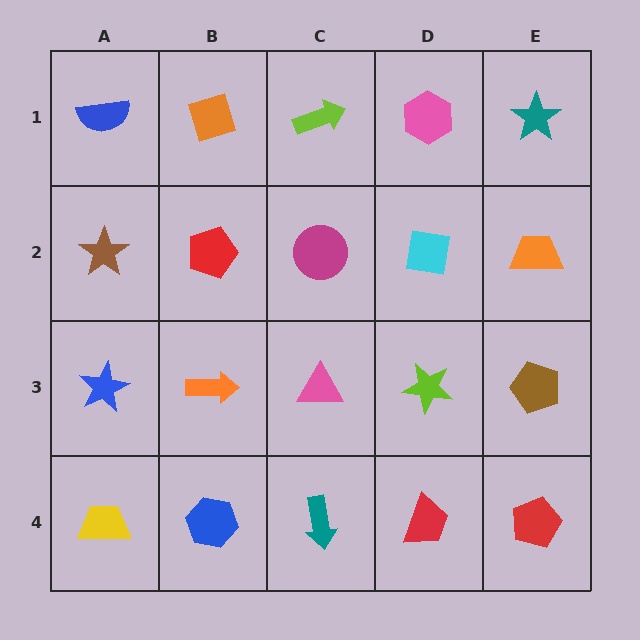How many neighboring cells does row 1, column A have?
2.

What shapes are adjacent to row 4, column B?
An orange arrow (row 3, column B), a yellow trapezoid (row 4, column A), a teal arrow (row 4, column C).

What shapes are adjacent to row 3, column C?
A magenta circle (row 2, column C), a teal arrow (row 4, column C), an orange arrow (row 3, column B), a lime star (row 3, column D).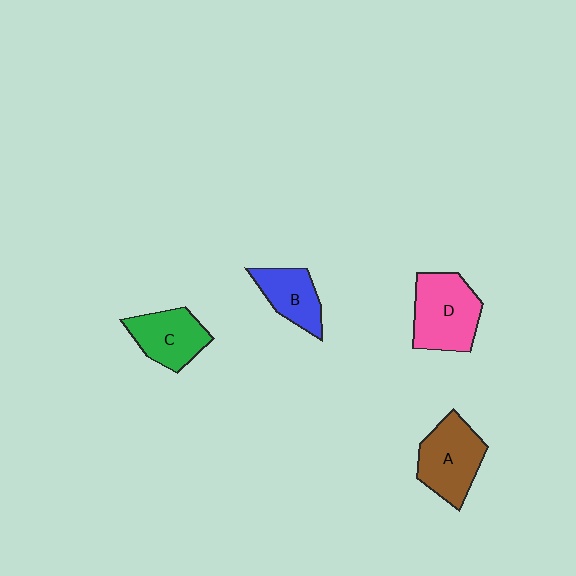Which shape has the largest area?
Shape D (pink).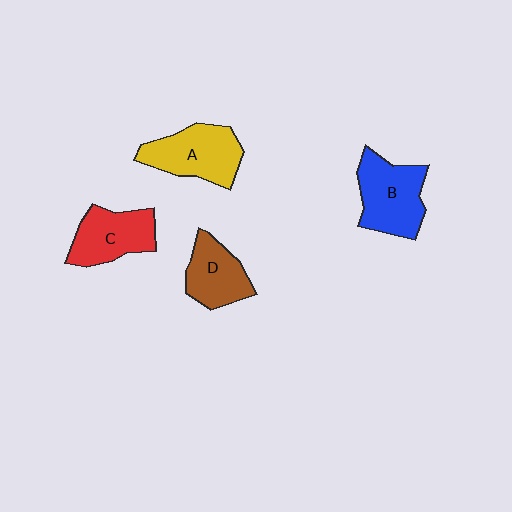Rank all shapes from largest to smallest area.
From largest to smallest: B (blue), A (yellow), C (red), D (brown).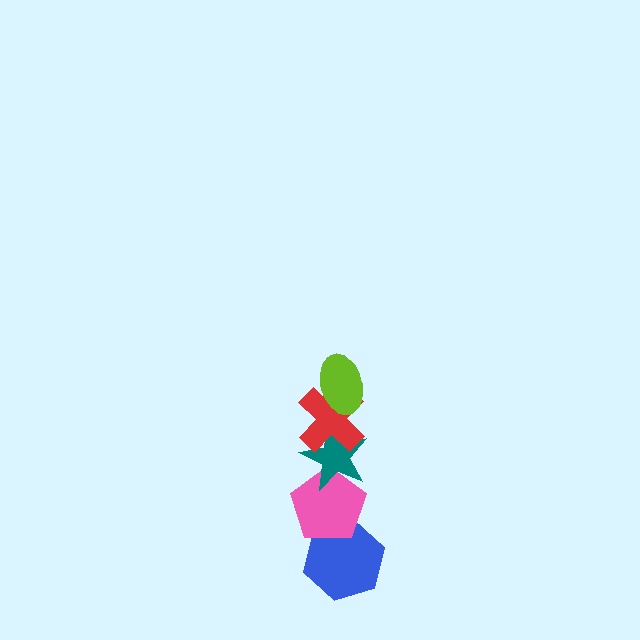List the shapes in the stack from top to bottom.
From top to bottom: the lime ellipse, the red cross, the teal star, the pink pentagon, the blue hexagon.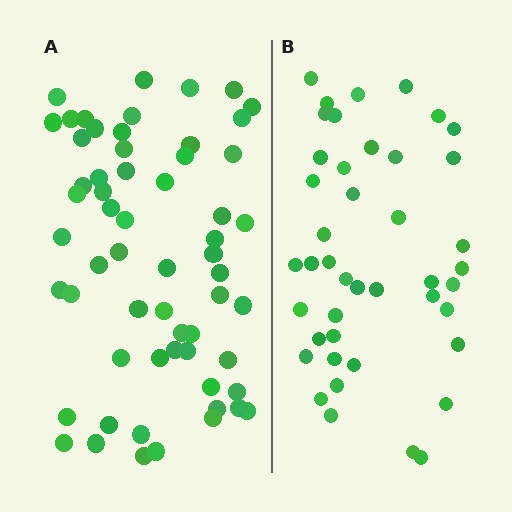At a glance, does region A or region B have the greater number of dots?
Region A (the left region) has more dots.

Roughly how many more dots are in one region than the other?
Region A has approximately 15 more dots than region B.